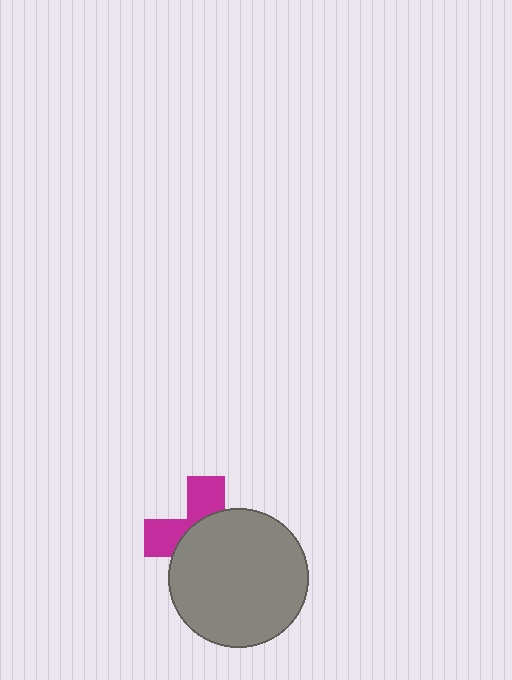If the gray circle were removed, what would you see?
You would see the complete magenta cross.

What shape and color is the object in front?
The object in front is a gray circle.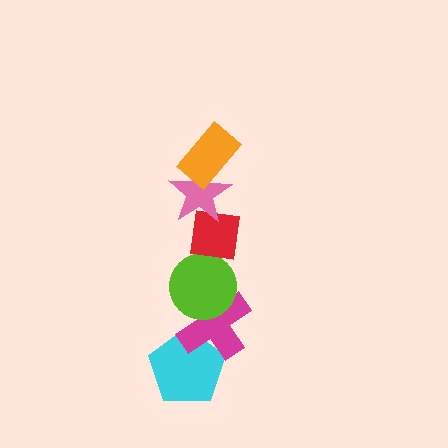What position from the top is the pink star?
The pink star is 2nd from the top.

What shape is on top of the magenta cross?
The lime circle is on top of the magenta cross.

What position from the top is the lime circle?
The lime circle is 4th from the top.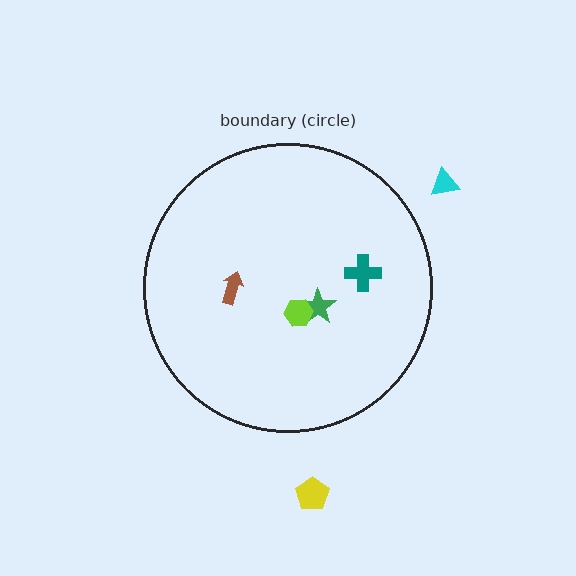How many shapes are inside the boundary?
4 inside, 2 outside.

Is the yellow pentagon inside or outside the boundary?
Outside.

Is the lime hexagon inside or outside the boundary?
Inside.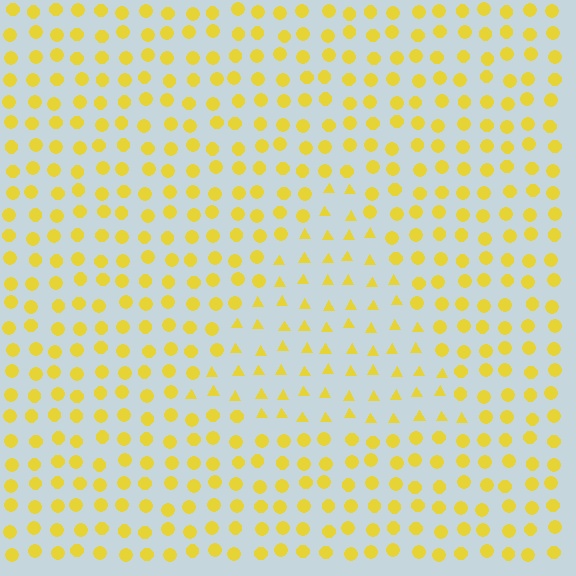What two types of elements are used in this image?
The image uses triangles inside the triangle region and circles outside it.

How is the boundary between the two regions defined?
The boundary is defined by a change in element shape: triangles inside vs. circles outside. All elements share the same color and spacing.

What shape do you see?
I see a triangle.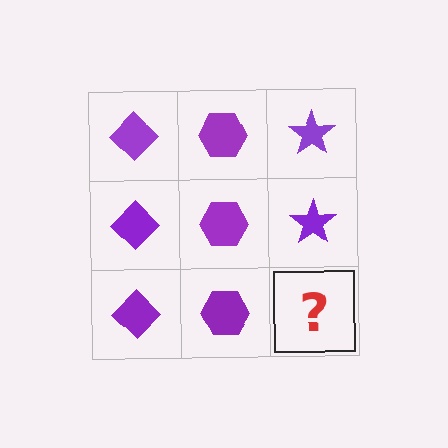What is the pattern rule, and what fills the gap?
The rule is that each column has a consistent shape. The gap should be filled with a purple star.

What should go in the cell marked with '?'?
The missing cell should contain a purple star.